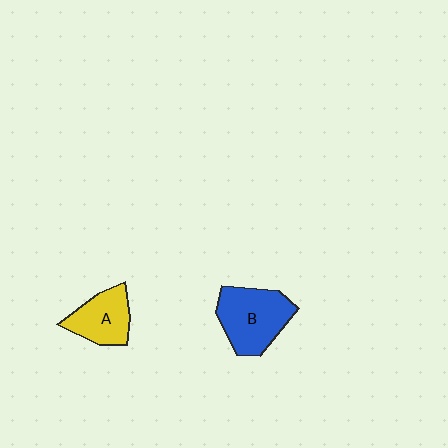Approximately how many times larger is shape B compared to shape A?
Approximately 1.4 times.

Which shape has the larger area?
Shape B (blue).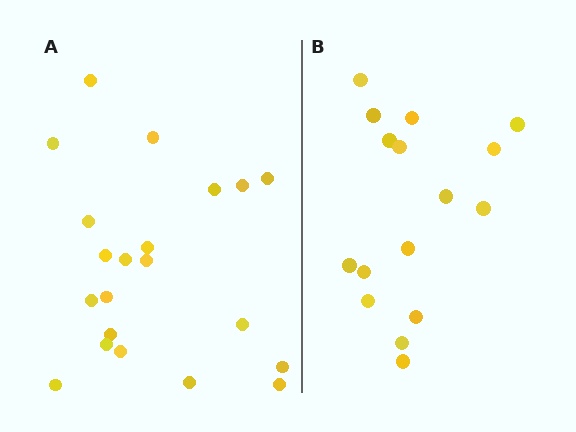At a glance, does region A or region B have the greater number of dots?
Region A (the left region) has more dots.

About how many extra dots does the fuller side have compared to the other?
Region A has about 5 more dots than region B.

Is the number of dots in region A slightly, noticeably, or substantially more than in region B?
Region A has noticeably more, but not dramatically so. The ratio is roughly 1.3 to 1.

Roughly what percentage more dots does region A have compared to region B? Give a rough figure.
About 30% more.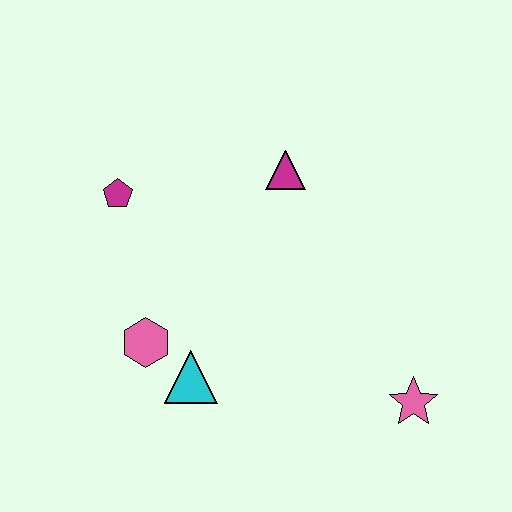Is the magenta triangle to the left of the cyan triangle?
No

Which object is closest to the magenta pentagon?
The pink hexagon is closest to the magenta pentagon.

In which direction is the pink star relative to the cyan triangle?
The pink star is to the right of the cyan triangle.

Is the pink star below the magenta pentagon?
Yes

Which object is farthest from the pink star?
The magenta pentagon is farthest from the pink star.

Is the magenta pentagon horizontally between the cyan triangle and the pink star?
No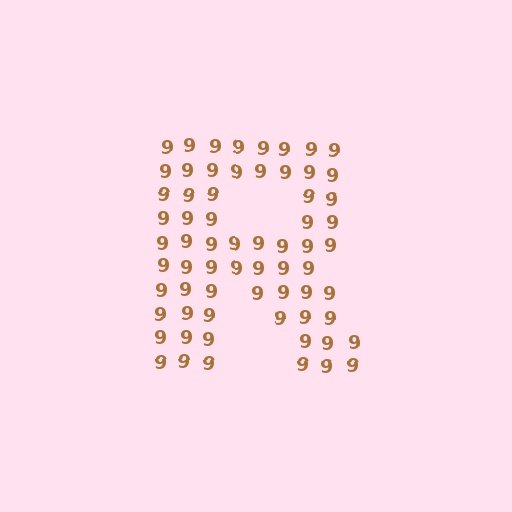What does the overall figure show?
The overall figure shows the letter R.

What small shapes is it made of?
It is made of small digit 9's.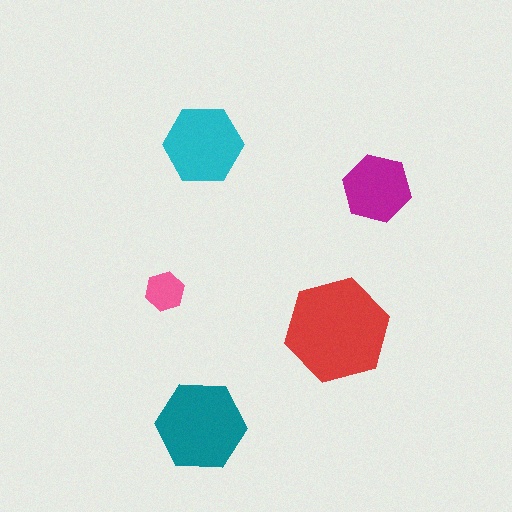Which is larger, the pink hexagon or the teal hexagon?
The teal one.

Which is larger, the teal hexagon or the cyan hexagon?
The teal one.